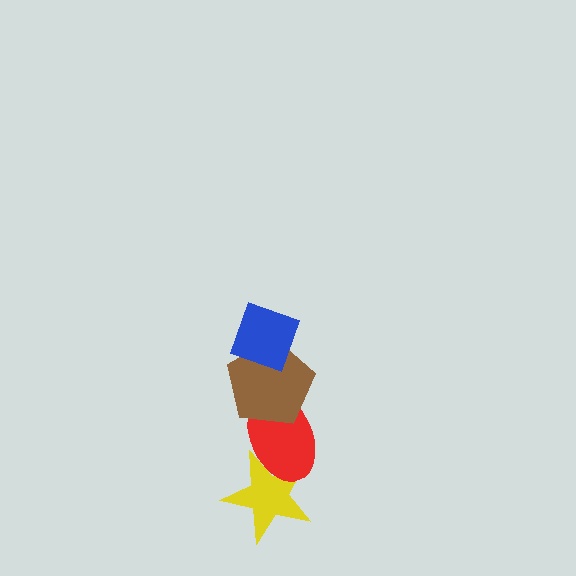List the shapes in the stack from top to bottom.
From top to bottom: the blue diamond, the brown pentagon, the red ellipse, the yellow star.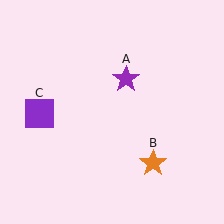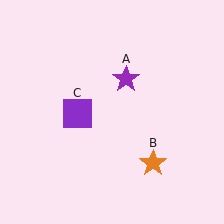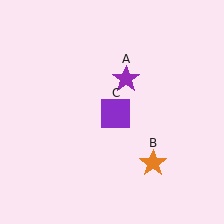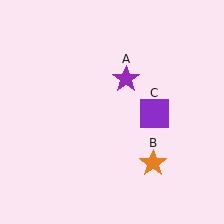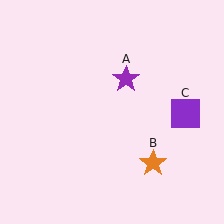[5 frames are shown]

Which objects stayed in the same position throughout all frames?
Purple star (object A) and orange star (object B) remained stationary.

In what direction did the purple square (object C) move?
The purple square (object C) moved right.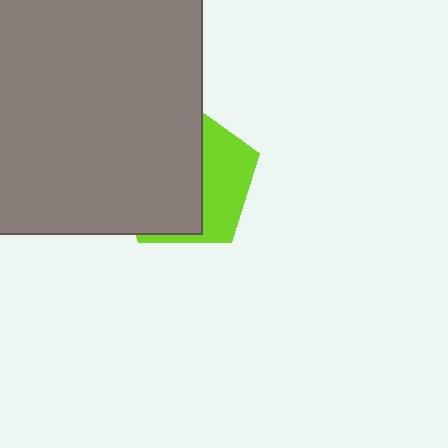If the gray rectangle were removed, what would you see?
You would see the complete lime pentagon.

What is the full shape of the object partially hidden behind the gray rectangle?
The partially hidden object is a lime pentagon.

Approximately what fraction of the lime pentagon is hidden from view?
Roughly 64% of the lime pentagon is hidden behind the gray rectangle.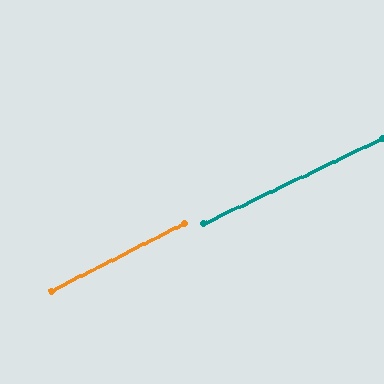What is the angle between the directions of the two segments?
Approximately 1 degree.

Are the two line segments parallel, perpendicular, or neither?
Parallel — their directions differ by only 1.4°.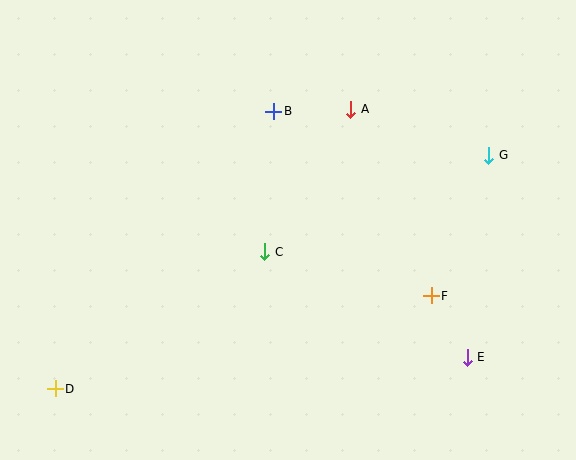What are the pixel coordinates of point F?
Point F is at (431, 296).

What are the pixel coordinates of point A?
Point A is at (351, 109).